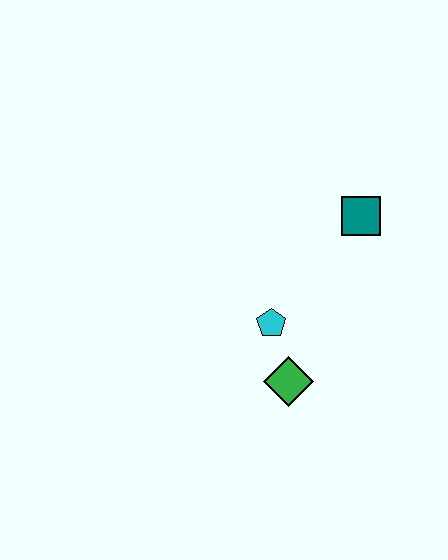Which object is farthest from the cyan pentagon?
The teal square is farthest from the cyan pentagon.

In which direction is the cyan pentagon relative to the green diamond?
The cyan pentagon is above the green diamond.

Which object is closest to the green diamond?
The cyan pentagon is closest to the green diamond.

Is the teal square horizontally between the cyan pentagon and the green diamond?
No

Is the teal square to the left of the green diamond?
No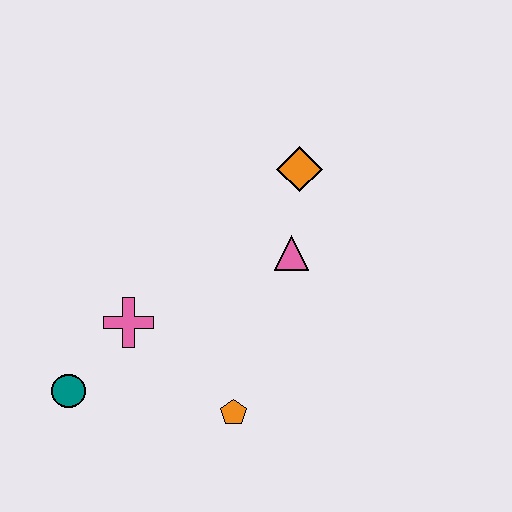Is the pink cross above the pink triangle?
No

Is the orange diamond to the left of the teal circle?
No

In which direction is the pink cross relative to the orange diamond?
The pink cross is to the left of the orange diamond.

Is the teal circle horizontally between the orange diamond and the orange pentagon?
No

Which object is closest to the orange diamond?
The pink triangle is closest to the orange diamond.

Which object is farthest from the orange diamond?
The teal circle is farthest from the orange diamond.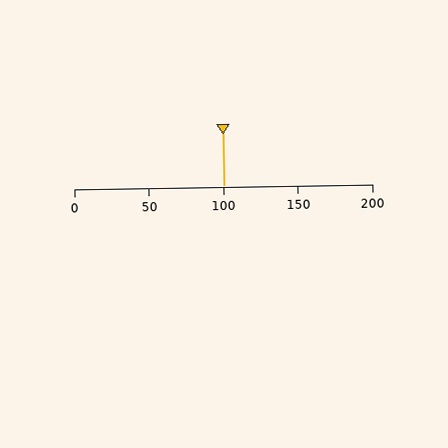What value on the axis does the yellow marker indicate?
The marker indicates approximately 100.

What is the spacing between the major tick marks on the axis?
The major ticks are spaced 50 apart.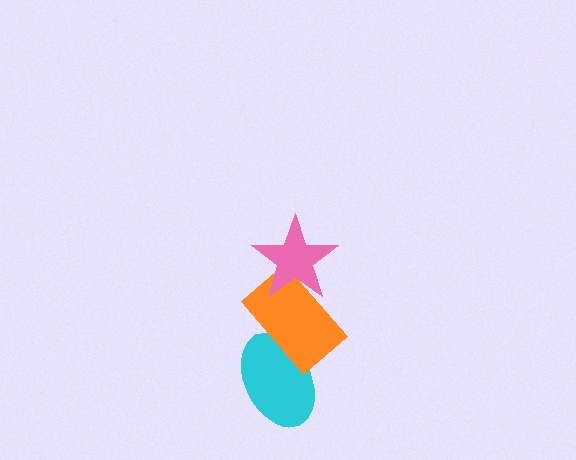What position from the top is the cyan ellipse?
The cyan ellipse is 3rd from the top.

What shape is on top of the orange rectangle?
The pink star is on top of the orange rectangle.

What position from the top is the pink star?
The pink star is 1st from the top.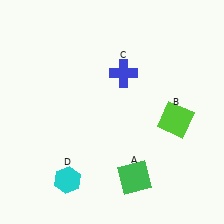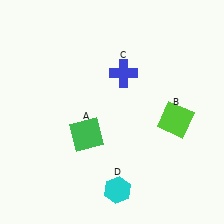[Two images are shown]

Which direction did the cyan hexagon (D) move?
The cyan hexagon (D) moved right.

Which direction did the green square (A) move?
The green square (A) moved left.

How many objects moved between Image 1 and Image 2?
2 objects moved between the two images.